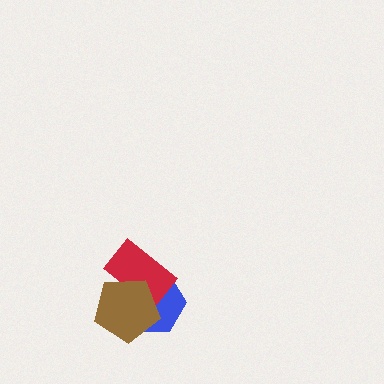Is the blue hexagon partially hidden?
Yes, it is partially covered by another shape.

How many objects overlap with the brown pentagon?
2 objects overlap with the brown pentagon.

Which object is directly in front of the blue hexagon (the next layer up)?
The red rectangle is directly in front of the blue hexagon.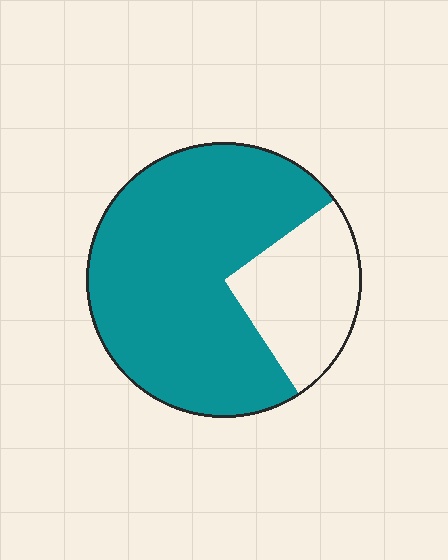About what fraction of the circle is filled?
About three quarters (3/4).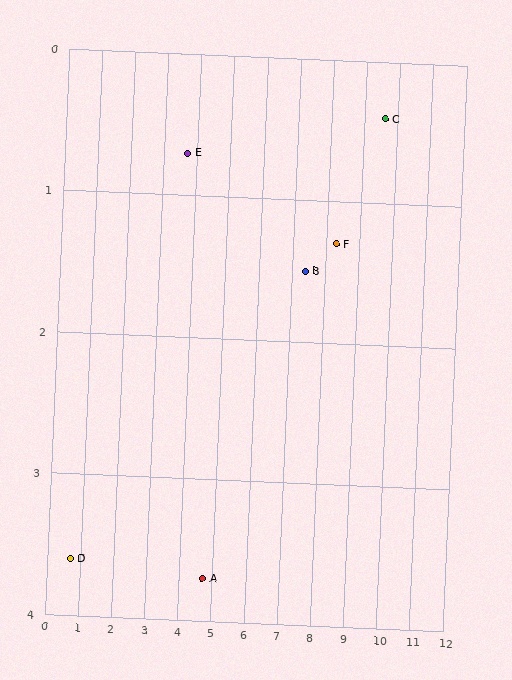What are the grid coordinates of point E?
Point E is at approximately (3.7, 0.7).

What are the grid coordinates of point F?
Point F is at approximately (8.3, 1.3).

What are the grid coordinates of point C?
Point C is at approximately (9.6, 0.4).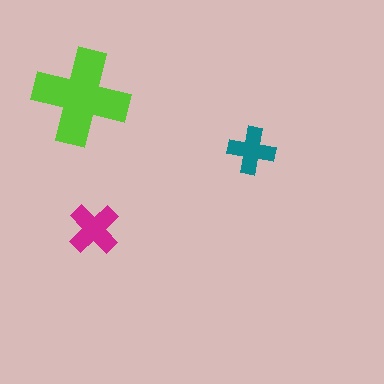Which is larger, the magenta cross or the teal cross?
The magenta one.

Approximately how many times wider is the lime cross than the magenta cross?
About 2 times wider.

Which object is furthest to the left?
The lime cross is leftmost.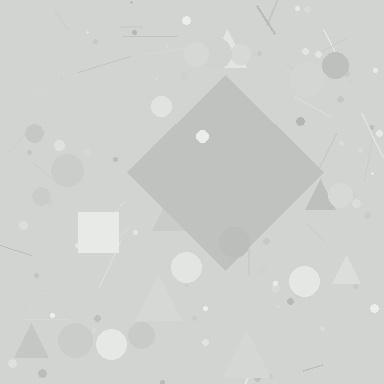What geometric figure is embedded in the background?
A diamond is embedded in the background.